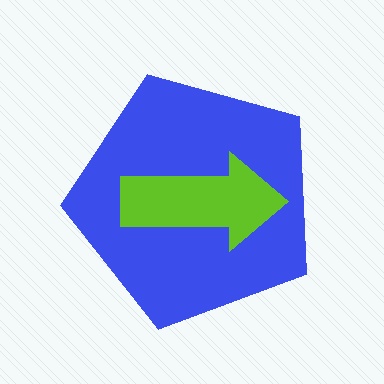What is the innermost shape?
The lime arrow.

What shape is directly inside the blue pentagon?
The lime arrow.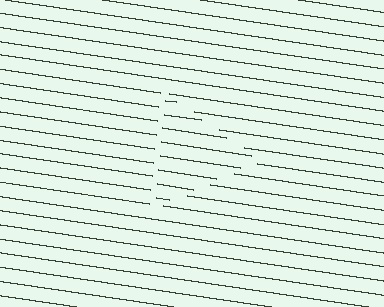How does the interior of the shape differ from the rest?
The interior of the shape contains the same grating, shifted by half a period — the contour is defined by the phase discontinuity where line-ends from the inner and outer gratings abut.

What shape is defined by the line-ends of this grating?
An illusory triangle. The interior of the shape contains the same grating, shifted by half a period — the contour is defined by the phase discontinuity where line-ends from the inner and outer gratings abut.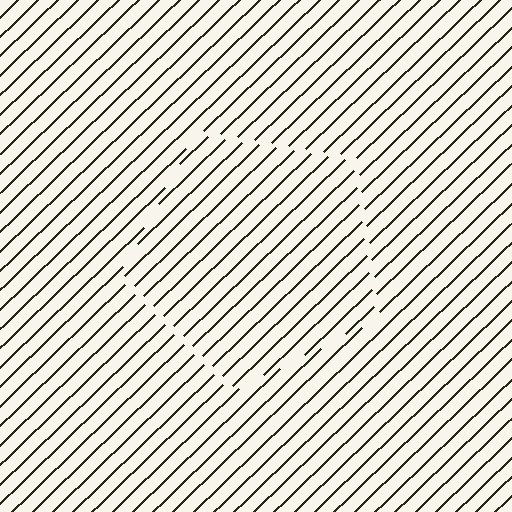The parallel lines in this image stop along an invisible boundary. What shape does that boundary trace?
An illusory pentagon. The interior of the shape contains the same grating, shifted by half a period — the contour is defined by the phase discontinuity where line-ends from the inner and outer gratings abut.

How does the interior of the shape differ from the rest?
The interior of the shape contains the same grating, shifted by half a period — the contour is defined by the phase discontinuity where line-ends from the inner and outer gratings abut.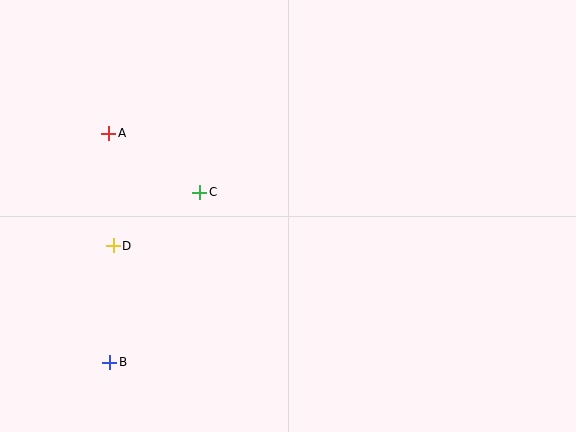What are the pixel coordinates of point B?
Point B is at (110, 362).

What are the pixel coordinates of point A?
Point A is at (109, 133).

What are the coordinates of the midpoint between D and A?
The midpoint between D and A is at (111, 189).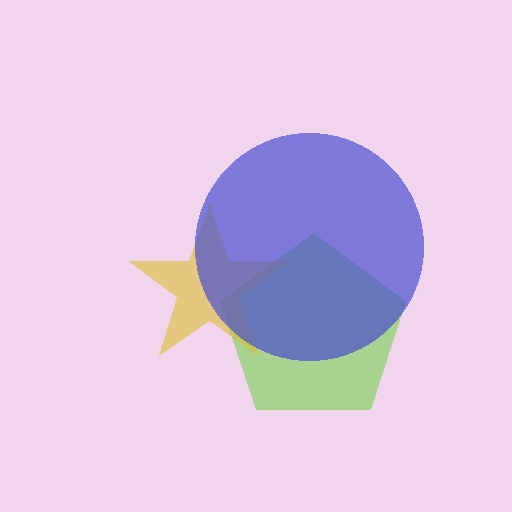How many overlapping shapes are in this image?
There are 3 overlapping shapes in the image.